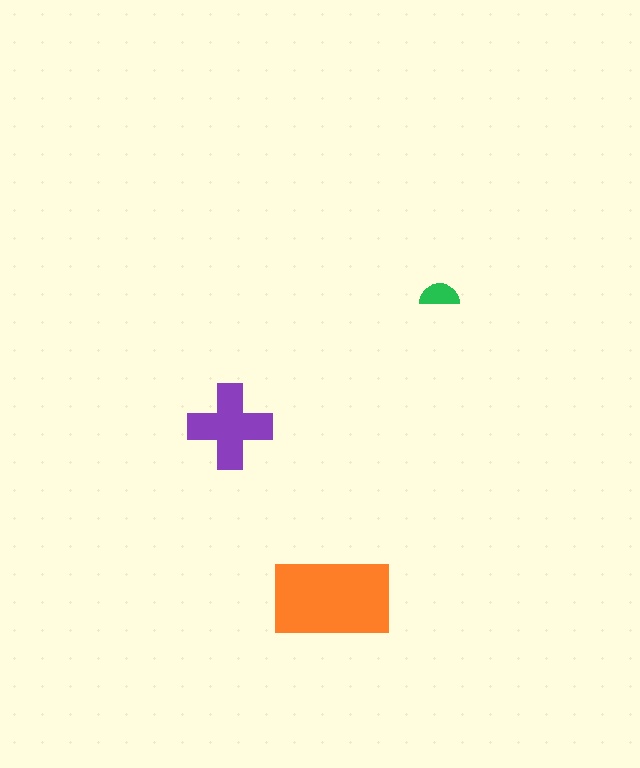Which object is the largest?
The orange rectangle.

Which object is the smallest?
The green semicircle.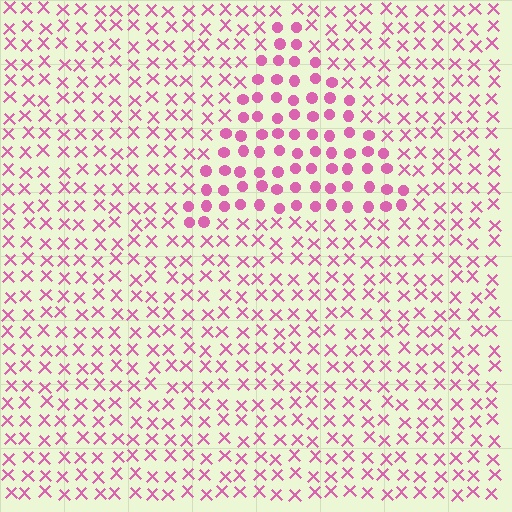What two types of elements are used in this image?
The image uses circles inside the triangle region and X marks outside it.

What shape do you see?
I see a triangle.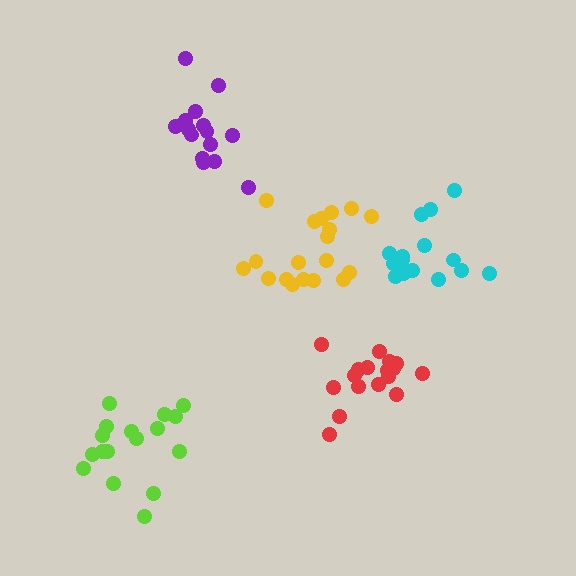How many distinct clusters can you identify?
There are 5 distinct clusters.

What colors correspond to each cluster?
The clusters are colored: lime, red, purple, cyan, yellow.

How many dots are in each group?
Group 1: 17 dots, Group 2: 17 dots, Group 3: 15 dots, Group 4: 15 dots, Group 5: 19 dots (83 total).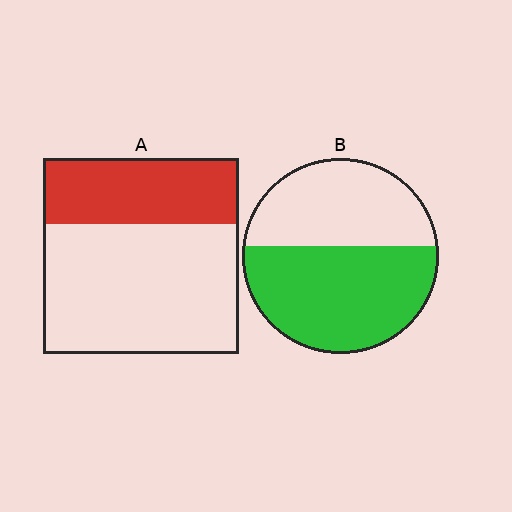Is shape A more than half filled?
No.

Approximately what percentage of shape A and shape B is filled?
A is approximately 35% and B is approximately 55%.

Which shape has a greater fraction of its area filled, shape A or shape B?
Shape B.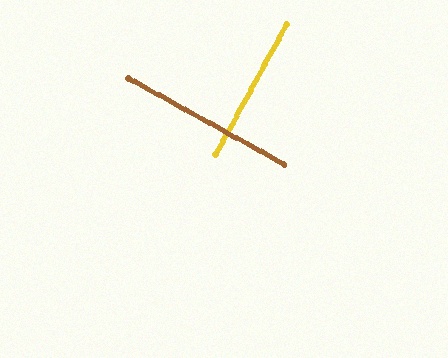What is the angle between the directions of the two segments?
Approximately 89 degrees.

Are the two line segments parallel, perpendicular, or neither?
Perpendicular — they meet at approximately 89°.